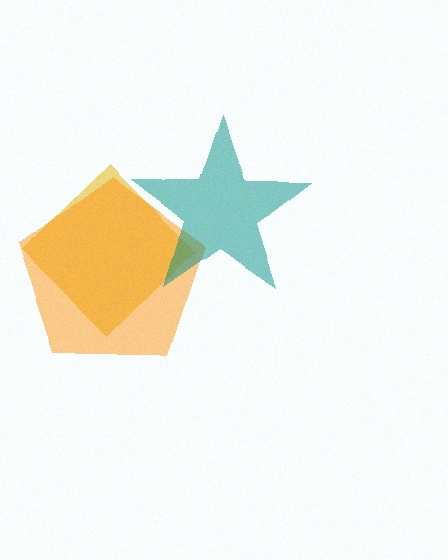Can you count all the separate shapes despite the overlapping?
Yes, there are 3 separate shapes.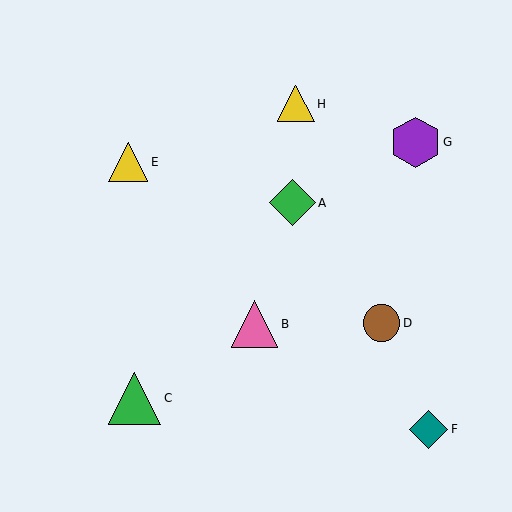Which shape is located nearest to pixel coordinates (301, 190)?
The green diamond (labeled A) at (293, 203) is nearest to that location.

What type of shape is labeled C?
Shape C is a green triangle.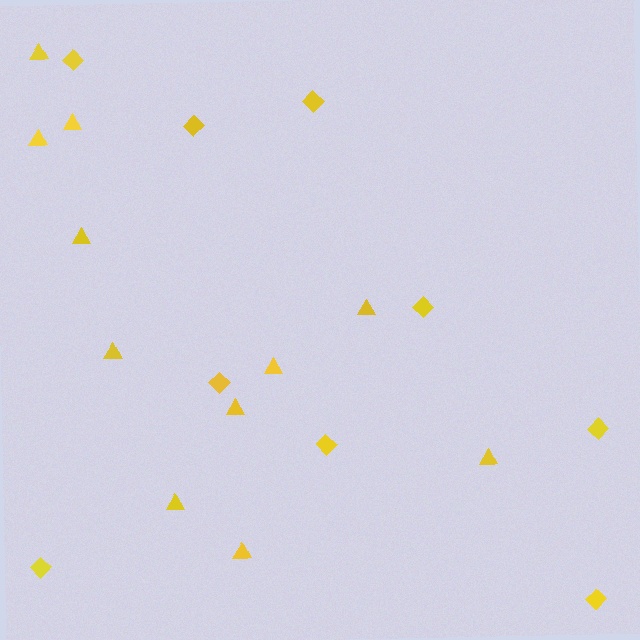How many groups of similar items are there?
There are 2 groups: one group of diamonds (9) and one group of triangles (11).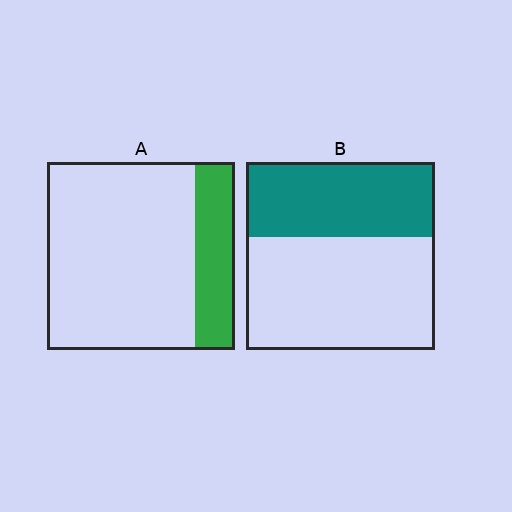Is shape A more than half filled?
No.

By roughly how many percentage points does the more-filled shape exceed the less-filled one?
By roughly 20 percentage points (B over A).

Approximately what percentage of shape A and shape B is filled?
A is approximately 20% and B is approximately 40%.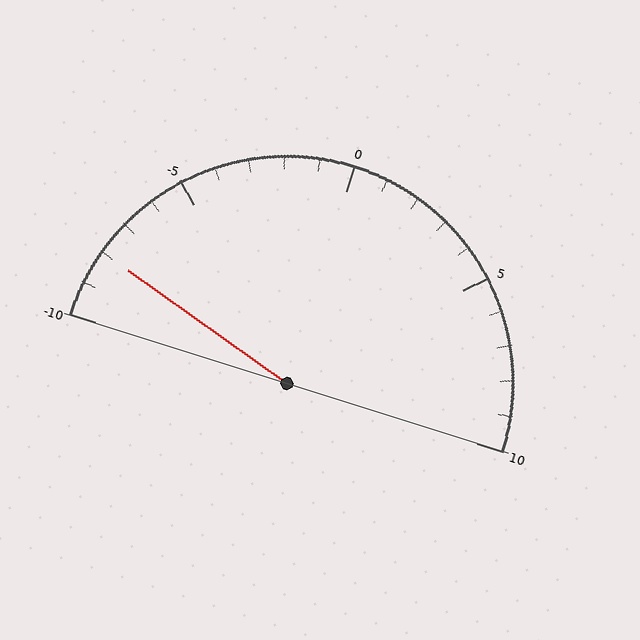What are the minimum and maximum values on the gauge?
The gauge ranges from -10 to 10.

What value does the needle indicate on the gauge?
The needle indicates approximately -8.